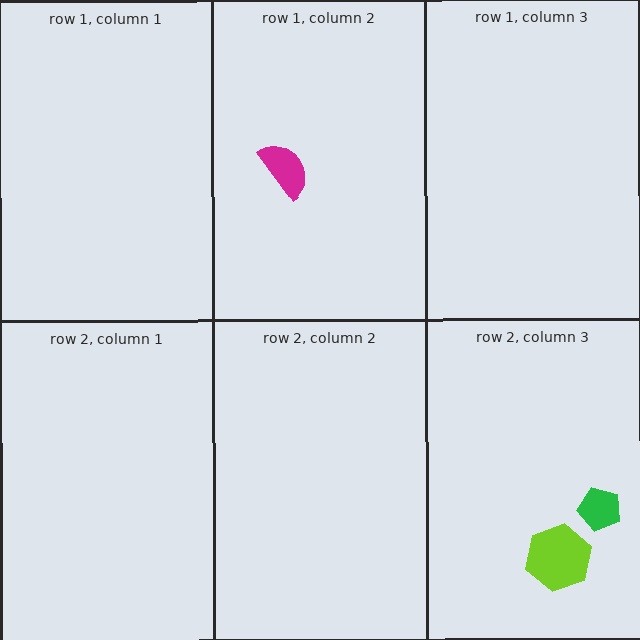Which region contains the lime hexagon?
The row 2, column 3 region.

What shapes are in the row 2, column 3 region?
The green pentagon, the lime hexagon.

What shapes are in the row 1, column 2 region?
The magenta semicircle.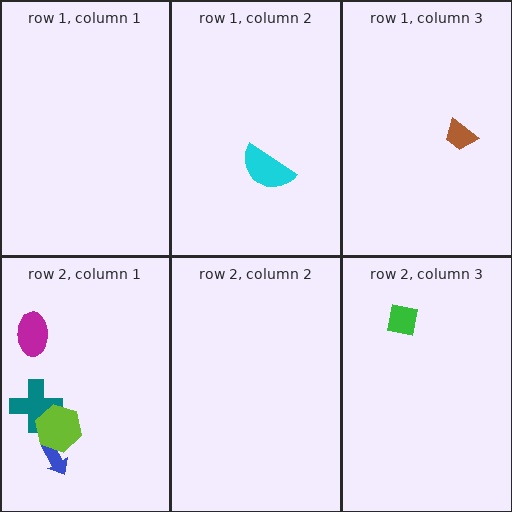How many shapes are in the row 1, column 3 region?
1.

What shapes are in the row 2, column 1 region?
The blue arrow, the magenta ellipse, the teal cross, the lime hexagon.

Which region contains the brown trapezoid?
The row 1, column 3 region.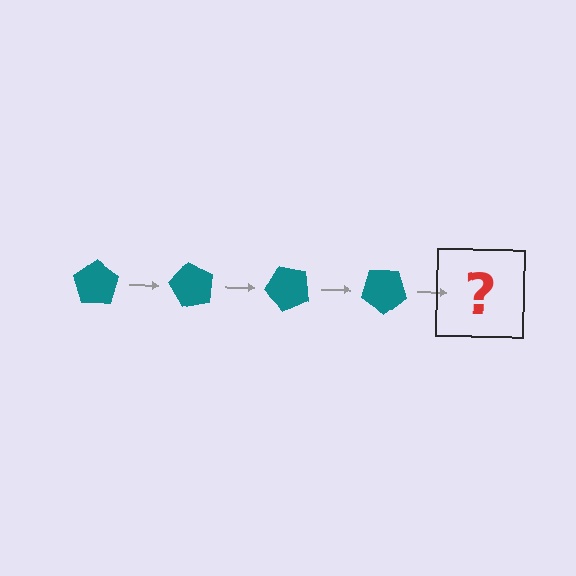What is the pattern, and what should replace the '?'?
The pattern is that the pentagon rotates 60 degrees each step. The '?' should be a teal pentagon rotated 240 degrees.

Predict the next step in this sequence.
The next step is a teal pentagon rotated 240 degrees.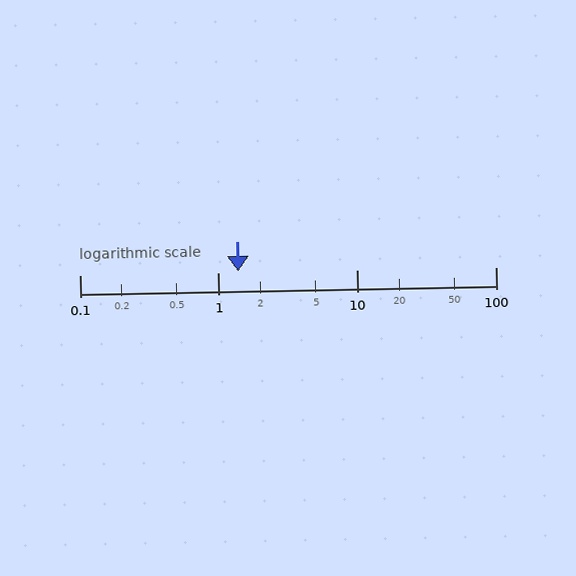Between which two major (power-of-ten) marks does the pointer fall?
The pointer is between 1 and 10.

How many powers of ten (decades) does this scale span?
The scale spans 3 decades, from 0.1 to 100.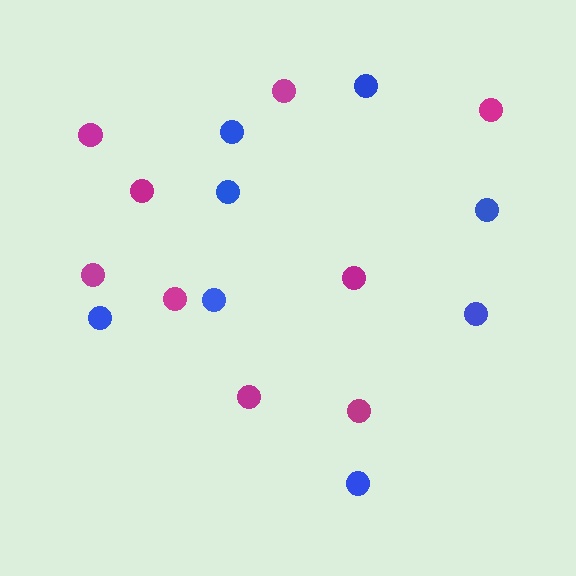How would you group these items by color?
There are 2 groups: one group of blue circles (8) and one group of magenta circles (9).